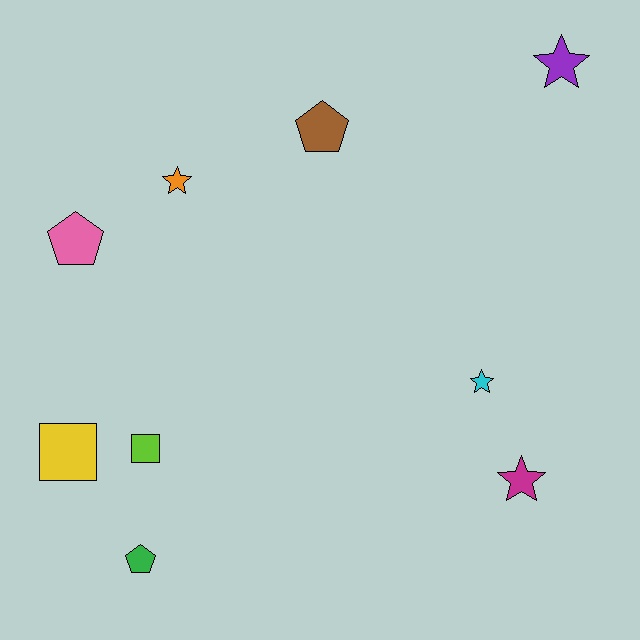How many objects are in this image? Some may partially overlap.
There are 9 objects.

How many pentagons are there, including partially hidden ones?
There are 3 pentagons.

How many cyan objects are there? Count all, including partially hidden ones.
There is 1 cyan object.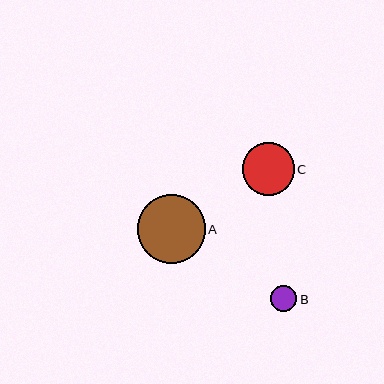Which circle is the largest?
Circle A is the largest with a size of approximately 68 pixels.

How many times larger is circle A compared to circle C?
Circle A is approximately 1.3 times the size of circle C.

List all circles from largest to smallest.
From largest to smallest: A, C, B.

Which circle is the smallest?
Circle B is the smallest with a size of approximately 26 pixels.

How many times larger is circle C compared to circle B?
Circle C is approximately 2.0 times the size of circle B.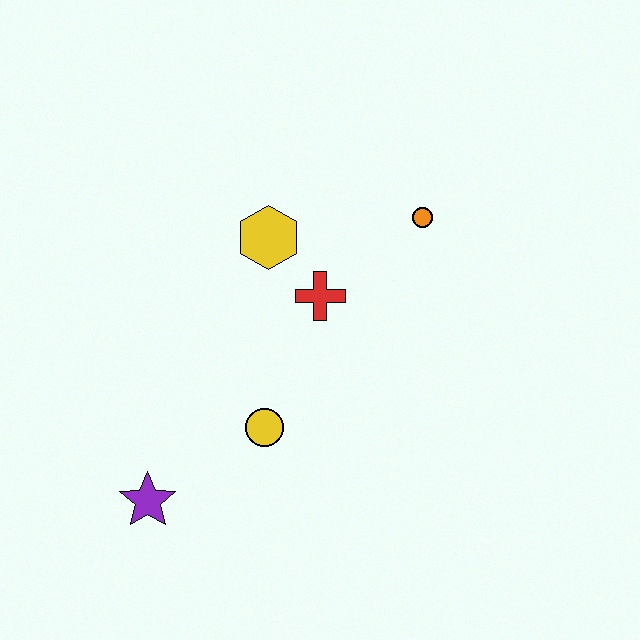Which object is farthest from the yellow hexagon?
The purple star is farthest from the yellow hexagon.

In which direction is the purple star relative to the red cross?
The purple star is below the red cross.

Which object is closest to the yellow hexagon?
The red cross is closest to the yellow hexagon.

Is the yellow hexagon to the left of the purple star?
No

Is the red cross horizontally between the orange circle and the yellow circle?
Yes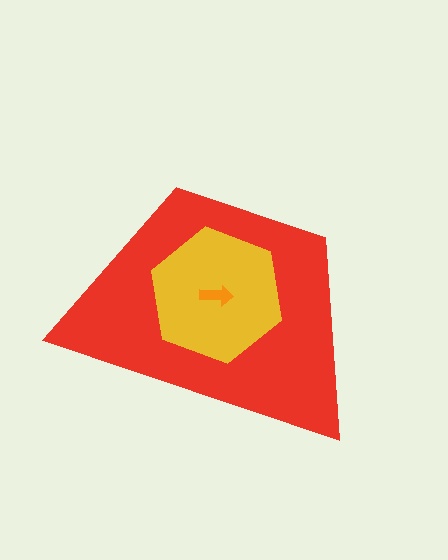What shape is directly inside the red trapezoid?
The yellow hexagon.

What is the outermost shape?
The red trapezoid.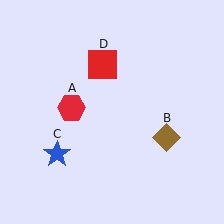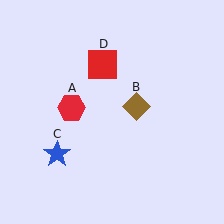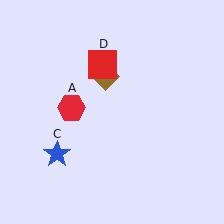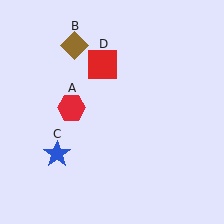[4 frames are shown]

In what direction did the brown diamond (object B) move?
The brown diamond (object B) moved up and to the left.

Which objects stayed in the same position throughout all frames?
Red hexagon (object A) and blue star (object C) and red square (object D) remained stationary.